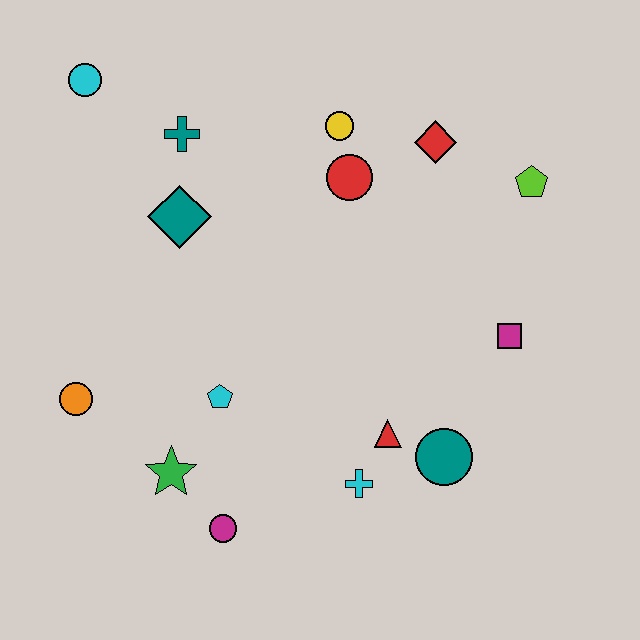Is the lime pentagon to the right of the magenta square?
Yes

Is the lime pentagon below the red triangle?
No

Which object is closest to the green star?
The magenta circle is closest to the green star.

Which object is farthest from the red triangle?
The cyan circle is farthest from the red triangle.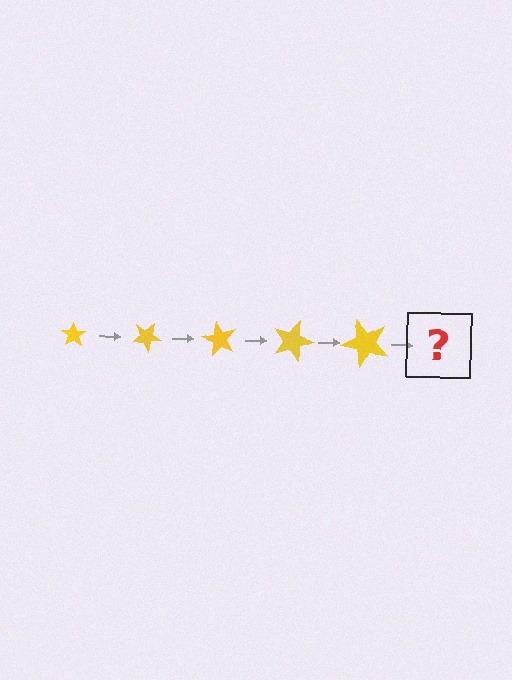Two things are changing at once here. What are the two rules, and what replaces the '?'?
The two rules are that the star grows larger each step and it rotates 30 degrees each step. The '?' should be a star, larger than the previous one and rotated 150 degrees from the start.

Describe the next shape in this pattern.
It should be a star, larger than the previous one and rotated 150 degrees from the start.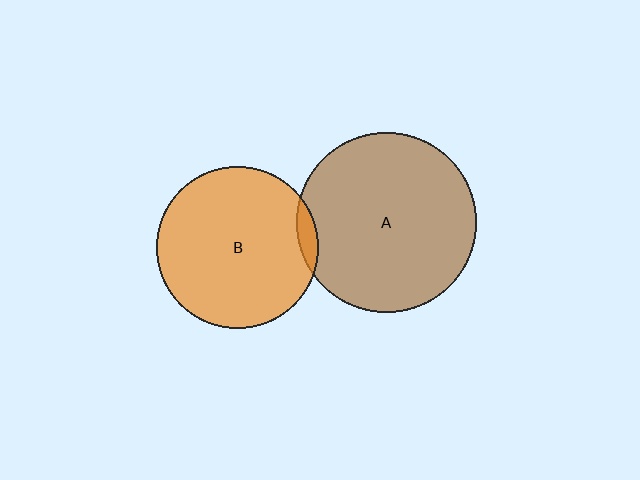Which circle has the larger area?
Circle A (brown).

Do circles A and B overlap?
Yes.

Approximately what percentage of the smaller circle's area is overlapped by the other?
Approximately 5%.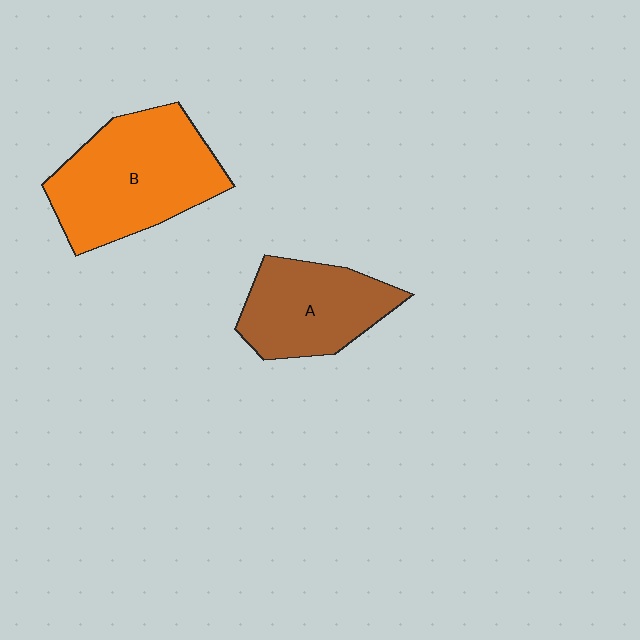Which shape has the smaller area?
Shape A (brown).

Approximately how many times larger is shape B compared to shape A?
Approximately 1.4 times.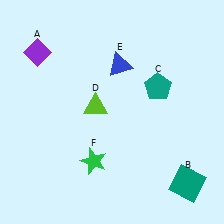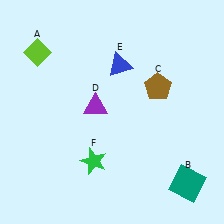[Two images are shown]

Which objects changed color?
A changed from purple to lime. C changed from teal to brown. D changed from lime to purple.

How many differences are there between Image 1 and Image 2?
There are 3 differences between the two images.